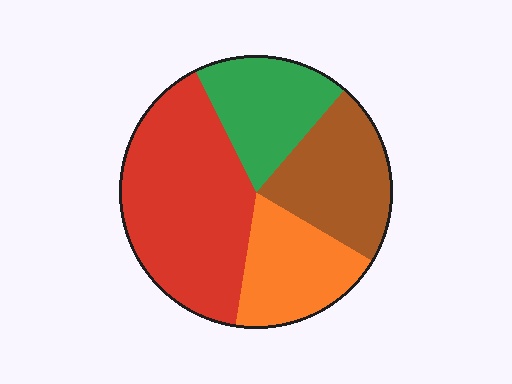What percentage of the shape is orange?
Orange covers around 20% of the shape.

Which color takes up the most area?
Red, at roughly 40%.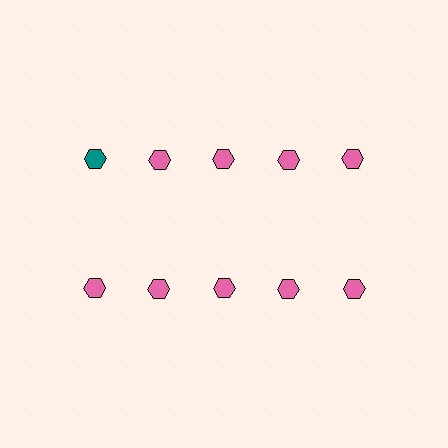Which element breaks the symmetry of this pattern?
The teal hexagon in the top row, leftmost column breaks the symmetry. All other shapes are pink hexagons.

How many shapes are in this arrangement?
There are 10 shapes arranged in a grid pattern.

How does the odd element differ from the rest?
It has a different color: teal instead of pink.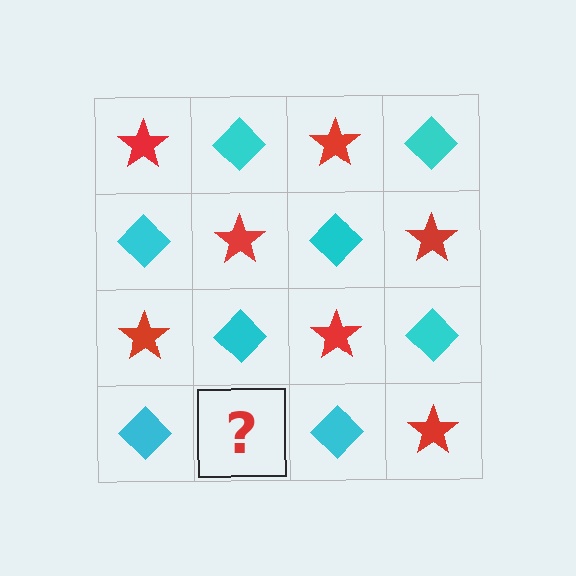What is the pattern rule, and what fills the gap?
The rule is that it alternates red star and cyan diamond in a checkerboard pattern. The gap should be filled with a red star.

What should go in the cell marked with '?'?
The missing cell should contain a red star.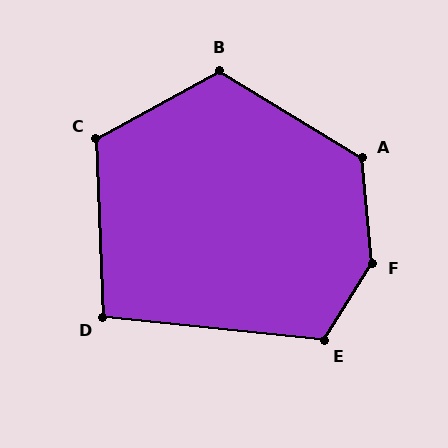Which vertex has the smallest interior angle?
D, at approximately 98 degrees.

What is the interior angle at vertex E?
Approximately 116 degrees (obtuse).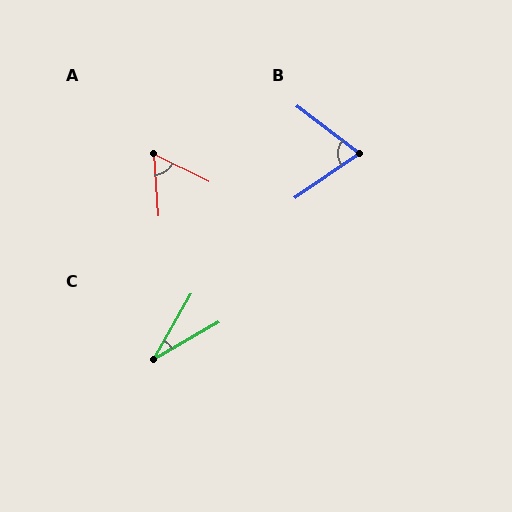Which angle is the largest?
B, at approximately 72 degrees.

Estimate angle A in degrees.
Approximately 60 degrees.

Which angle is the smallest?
C, at approximately 30 degrees.